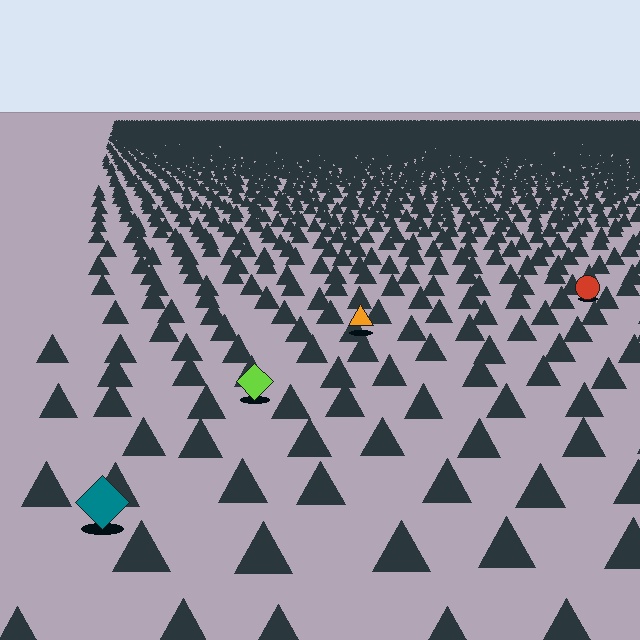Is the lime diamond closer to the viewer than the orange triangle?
Yes. The lime diamond is closer — you can tell from the texture gradient: the ground texture is coarser near it.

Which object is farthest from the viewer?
The red circle is farthest from the viewer. It appears smaller and the ground texture around it is denser.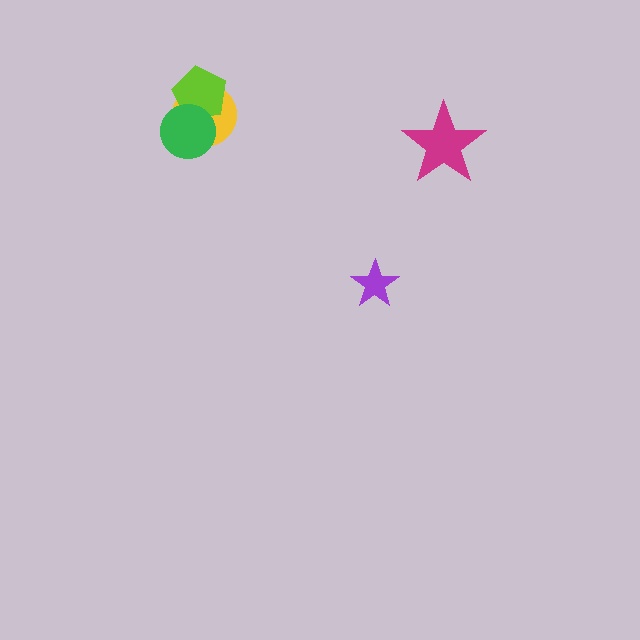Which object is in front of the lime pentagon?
The green circle is in front of the lime pentagon.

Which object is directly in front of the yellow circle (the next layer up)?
The lime pentagon is directly in front of the yellow circle.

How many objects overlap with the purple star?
0 objects overlap with the purple star.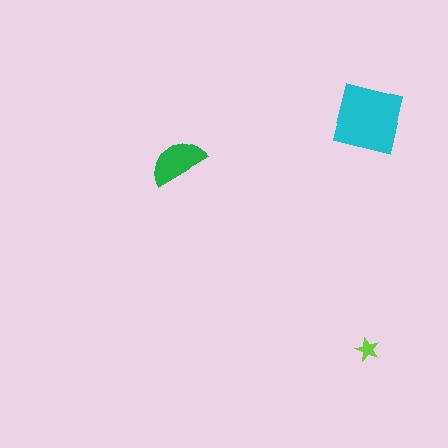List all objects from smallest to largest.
The lime star, the green semicircle, the cyan square.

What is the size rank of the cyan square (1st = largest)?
1st.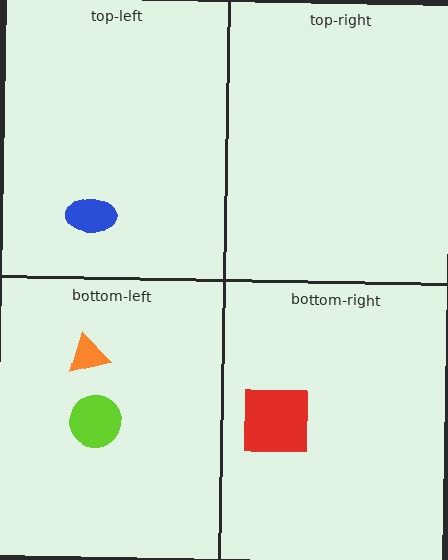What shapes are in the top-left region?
The blue ellipse.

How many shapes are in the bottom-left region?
2.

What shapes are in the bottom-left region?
The lime circle, the orange triangle.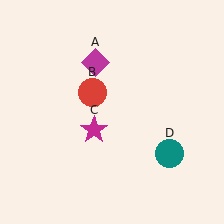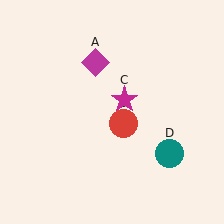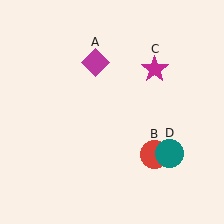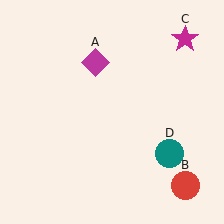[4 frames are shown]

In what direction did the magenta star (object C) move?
The magenta star (object C) moved up and to the right.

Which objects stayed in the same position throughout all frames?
Magenta diamond (object A) and teal circle (object D) remained stationary.